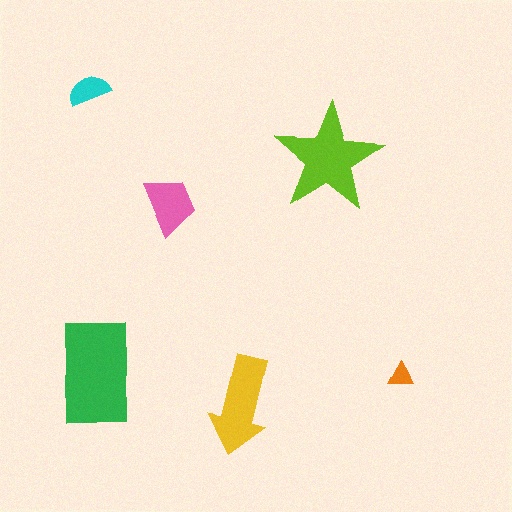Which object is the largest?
The green rectangle.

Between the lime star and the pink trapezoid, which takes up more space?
The lime star.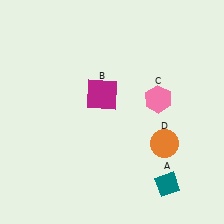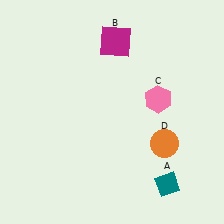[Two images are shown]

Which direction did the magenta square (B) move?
The magenta square (B) moved up.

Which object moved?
The magenta square (B) moved up.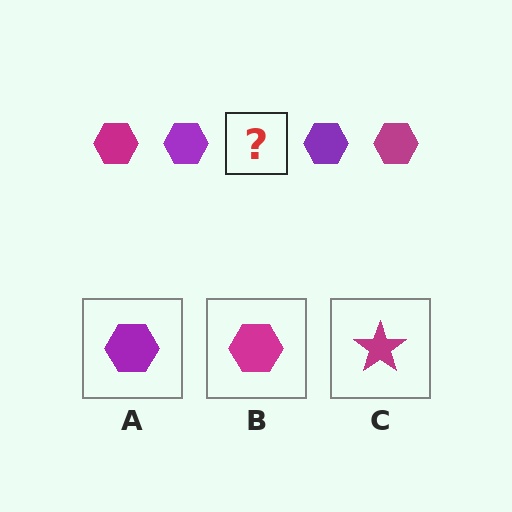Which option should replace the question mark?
Option B.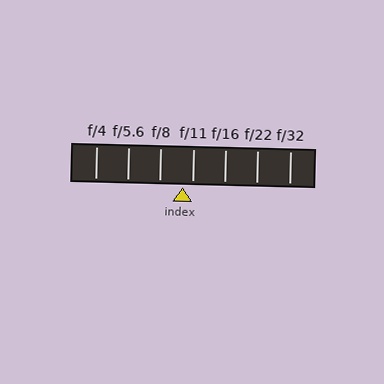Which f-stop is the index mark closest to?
The index mark is closest to f/11.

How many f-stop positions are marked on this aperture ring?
There are 7 f-stop positions marked.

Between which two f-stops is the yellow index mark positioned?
The index mark is between f/8 and f/11.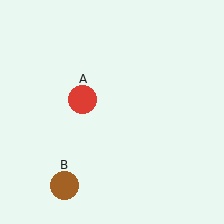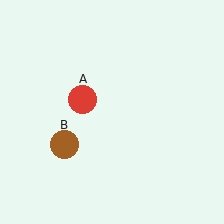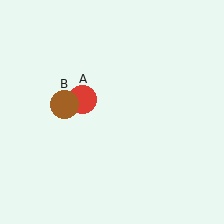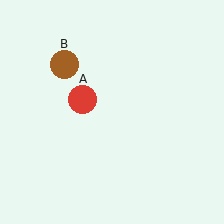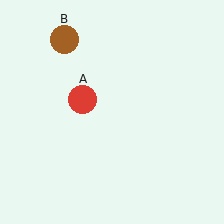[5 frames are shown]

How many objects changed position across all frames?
1 object changed position: brown circle (object B).